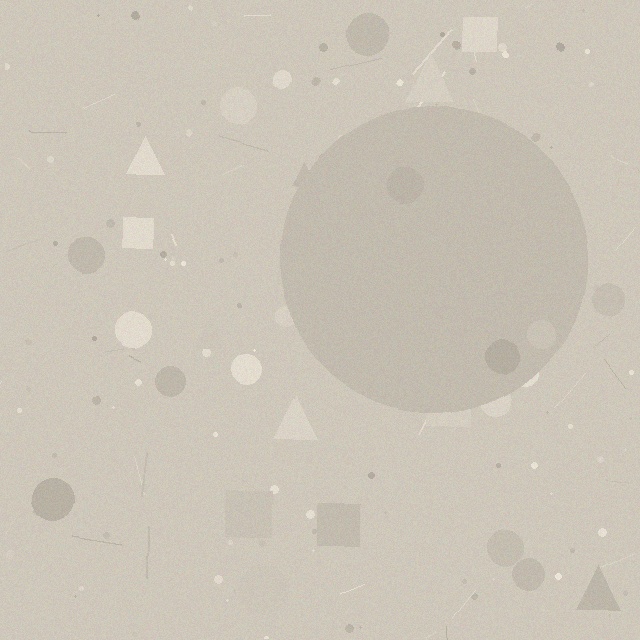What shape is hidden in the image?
A circle is hidden in the image.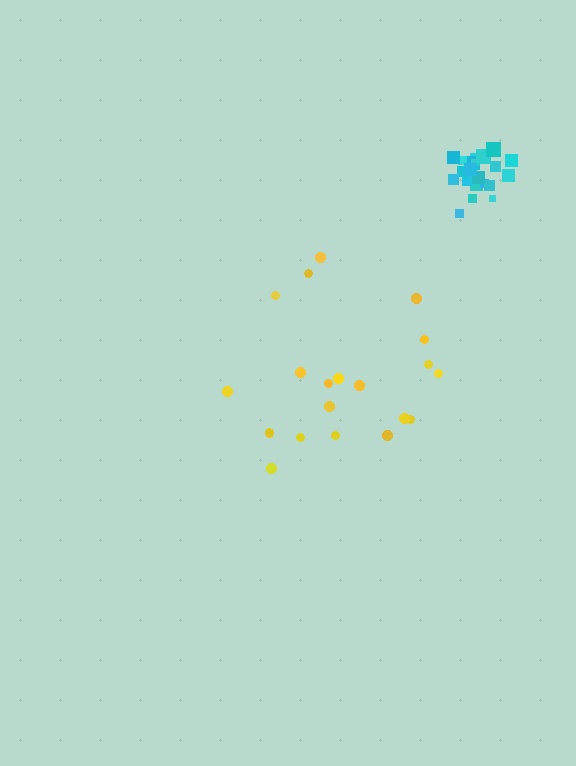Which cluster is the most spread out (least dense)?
Yellow.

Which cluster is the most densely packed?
Cyan.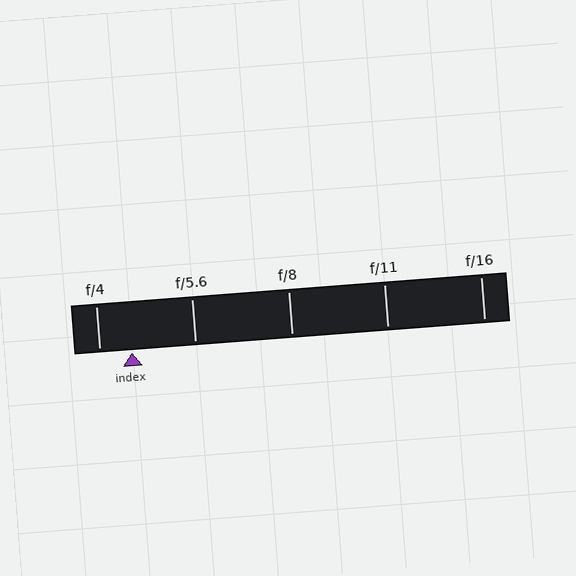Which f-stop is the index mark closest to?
The index mark is closest to f/4.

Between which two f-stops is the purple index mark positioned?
The index mark is between f/4 and f/5.6.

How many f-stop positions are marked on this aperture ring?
There are 5 f-stop positions marked.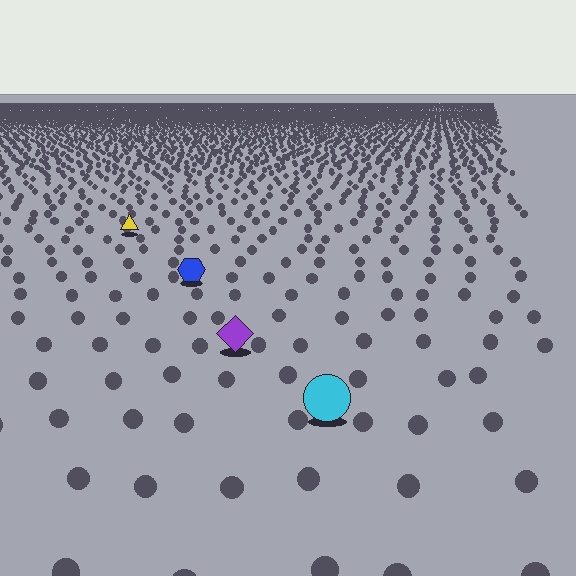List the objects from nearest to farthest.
From nearest to farthest: the cyan circle, the purple diamond, the blue hexagon, the yellow triangle.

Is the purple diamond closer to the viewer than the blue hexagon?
Yes. The purple diamond is closer — you can tell from the texture gradient: the ground texture is coarser near it.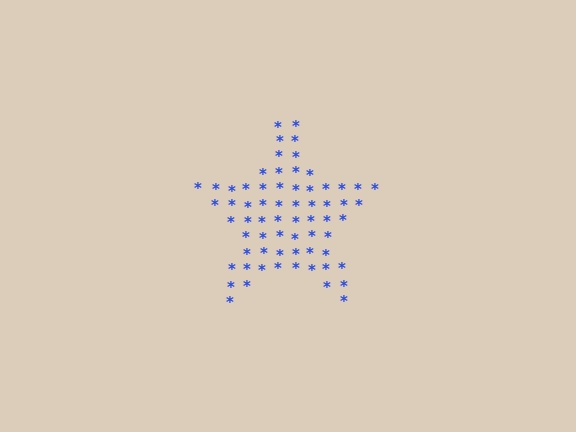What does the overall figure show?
The overall figure shows a star.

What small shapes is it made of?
It is made of small asterisks.